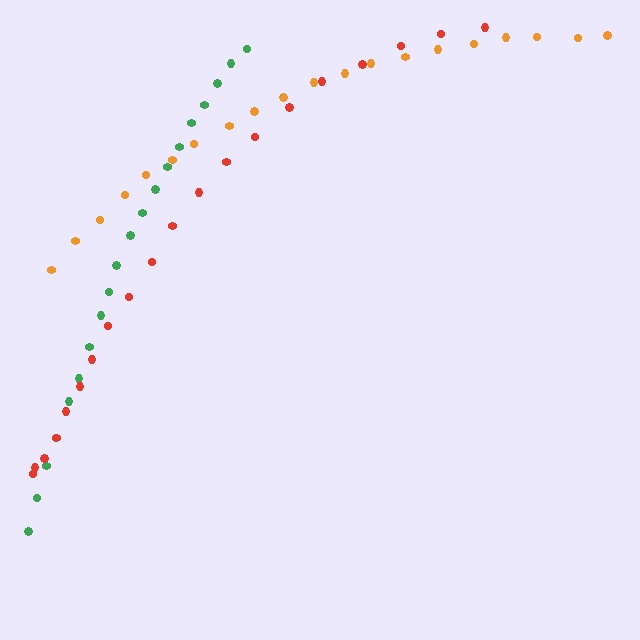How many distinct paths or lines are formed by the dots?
There are 3 distinct paths.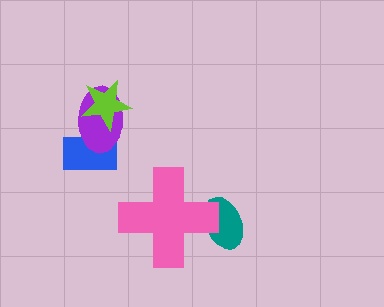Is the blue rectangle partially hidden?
Yes, it is partially covered by another shape.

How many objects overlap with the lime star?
1 object overlaps with the lime star.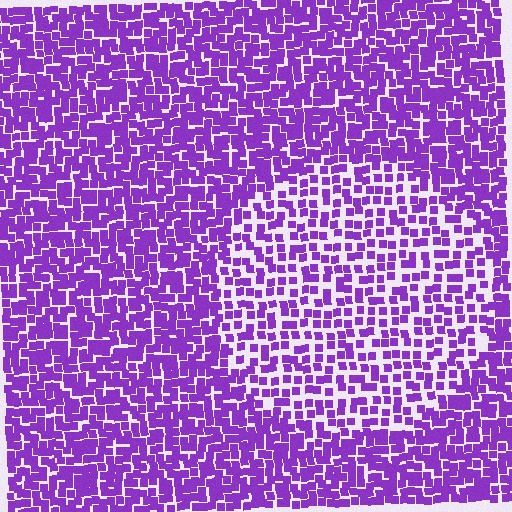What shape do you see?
I see a circle.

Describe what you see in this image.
The image contains small purple elements arranged at two different densities. A circle-shaped region is visible where the elements are less densely packed than the surrounding area.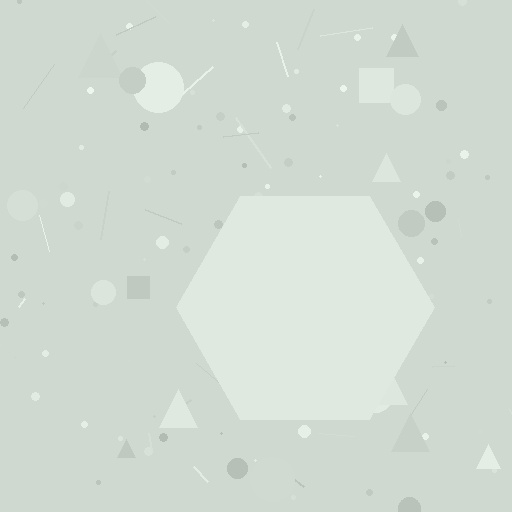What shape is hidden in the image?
A hexagon is hidden in the image.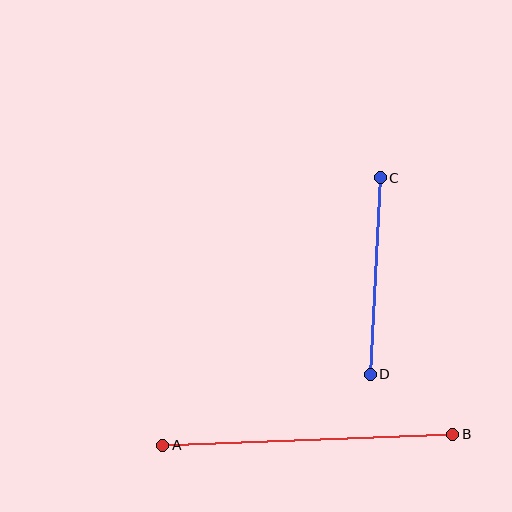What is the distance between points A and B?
The distance is approximately 290 pixels.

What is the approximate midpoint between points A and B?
The midpoint is at approximately (308, 440) pixels.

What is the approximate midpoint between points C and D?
The midpoint is at approximately (375, 276) pixels.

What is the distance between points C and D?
The distance is approximately 197 pixels.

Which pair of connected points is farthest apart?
Points A and B are farthest apart.